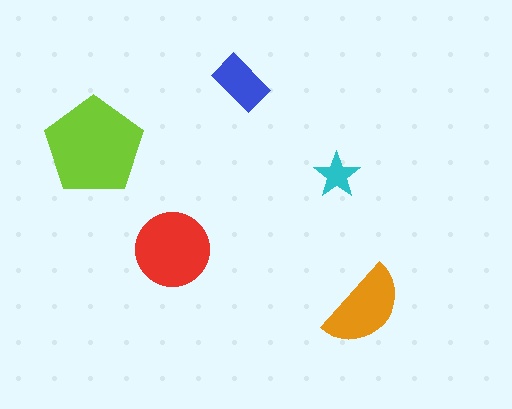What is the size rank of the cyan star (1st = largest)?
5th.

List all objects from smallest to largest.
The cyan star, the blue rectangle, the orange semicircle, the red circle, the lime pentagon.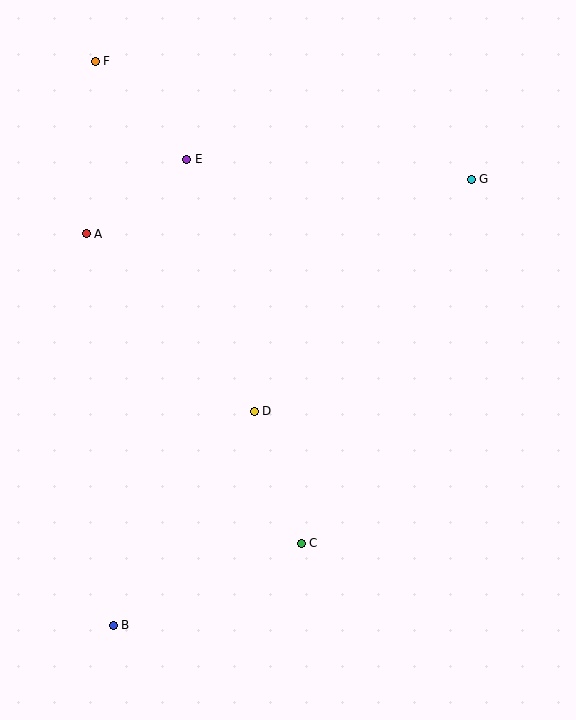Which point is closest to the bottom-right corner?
Point C is closest to the bottom-right corner.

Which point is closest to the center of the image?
Point D at (254, 411) is closest to the center.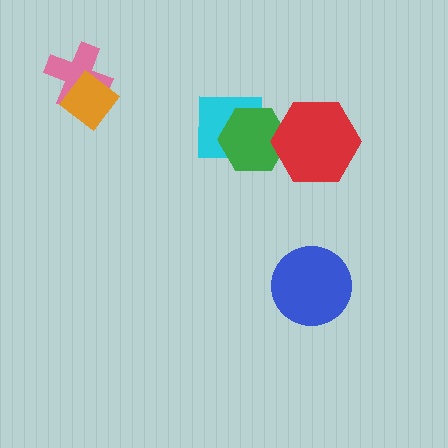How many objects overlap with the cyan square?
1 object overlaps with the cyan square.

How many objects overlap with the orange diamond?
1 object overlaps with the orange diamond.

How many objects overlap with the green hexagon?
2 objects overlap with the green hexagon.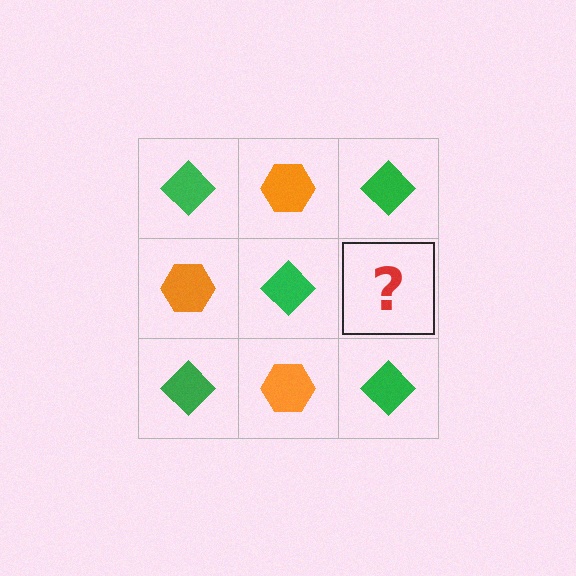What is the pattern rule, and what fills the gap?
The rule is that it alternates green diamond and orange hexagon in a checkerboard pattern. The gap should be filled with an orange hexagon.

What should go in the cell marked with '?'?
The missing cell should contain an orange hexagon.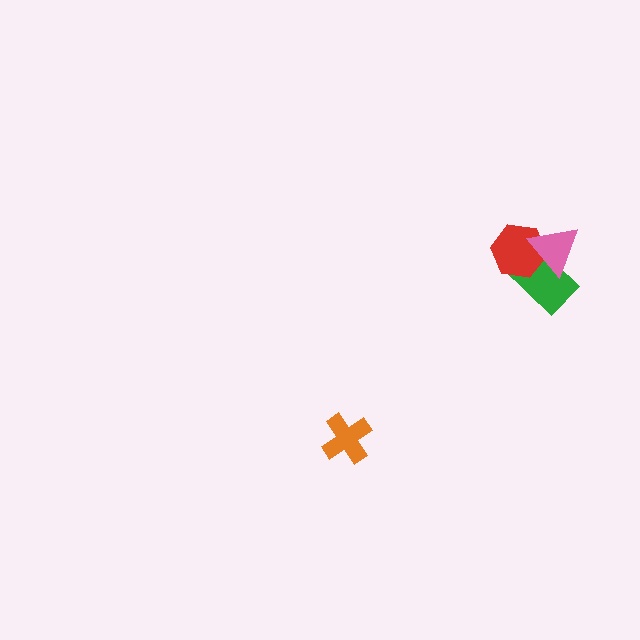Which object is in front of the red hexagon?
The pink triangle is in front of the red hexagon.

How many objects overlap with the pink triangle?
2 objects overlap with the pink triangle.